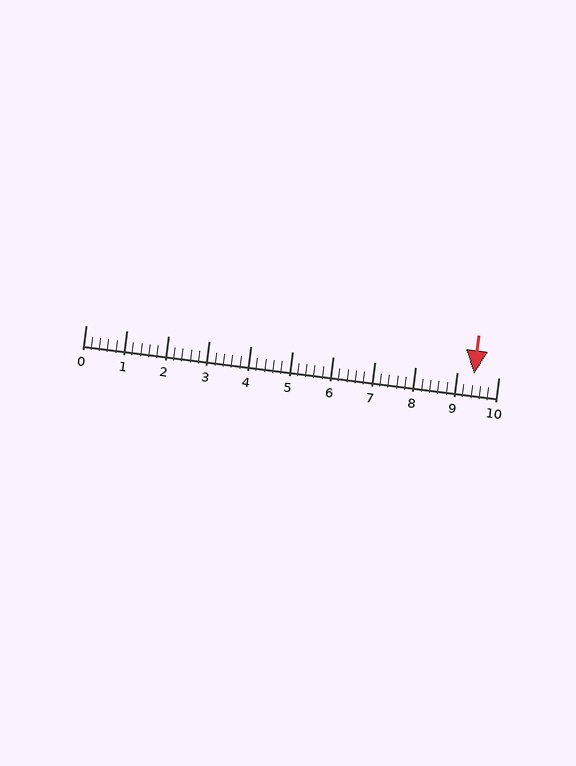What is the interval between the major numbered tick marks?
The major tick marks are spaced 1 units apart.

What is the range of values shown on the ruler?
The ruler shows values from 0 to 10.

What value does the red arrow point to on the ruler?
The red arrow points to approximately 9.4.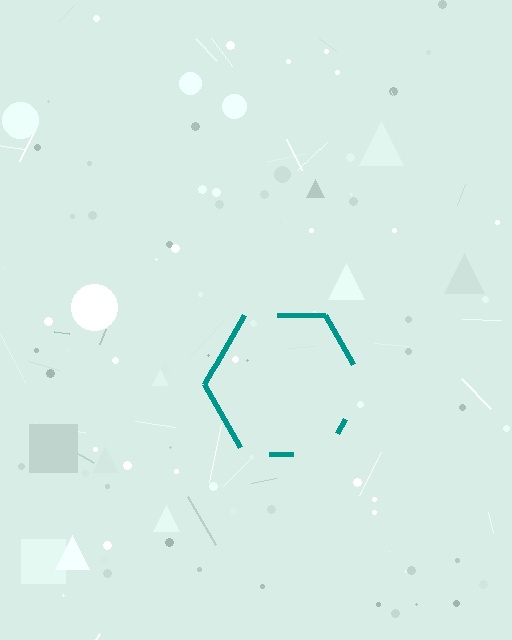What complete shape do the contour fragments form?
The contour fragments form a hexagon.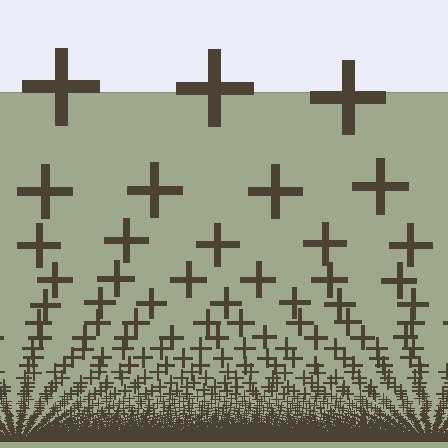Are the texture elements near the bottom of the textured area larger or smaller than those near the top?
Smaller. The gradient is inverted — elements near the bottom are smaller and denser.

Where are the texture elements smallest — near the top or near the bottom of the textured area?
Near the bottom.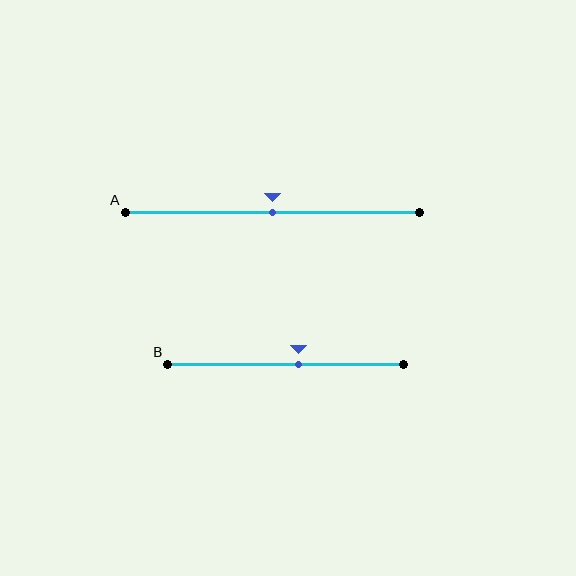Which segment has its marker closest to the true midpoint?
Segment A has its marker closest to the true midpoint.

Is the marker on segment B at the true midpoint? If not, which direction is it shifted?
No, the marker on segment B is shifted to the right by about 6% of the segment length.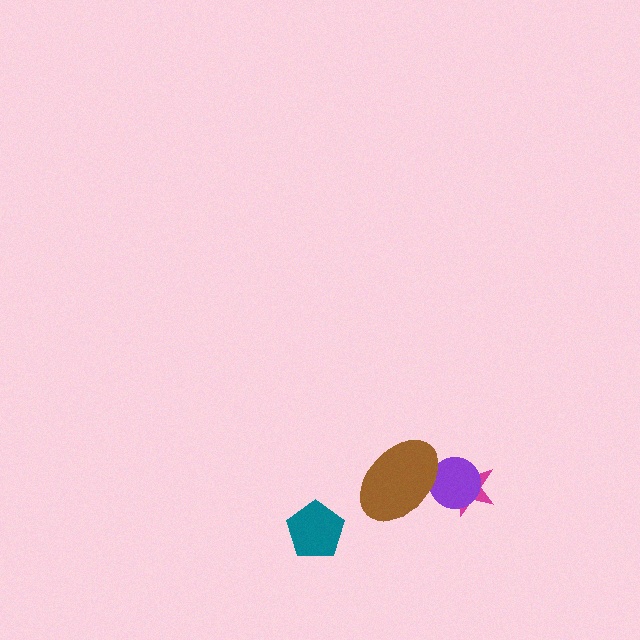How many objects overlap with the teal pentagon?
0 objects overlap with the teal pentagon.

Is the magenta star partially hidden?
Yes, it is partially covered by another shape.